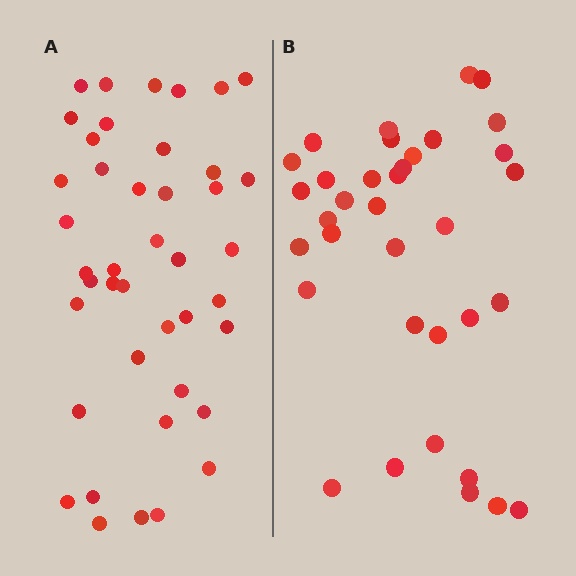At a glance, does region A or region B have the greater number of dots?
Region A (the left region) has more dots.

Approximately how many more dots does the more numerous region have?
Region A has roughly 8 or so more dots than region B.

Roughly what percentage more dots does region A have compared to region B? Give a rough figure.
About 20% more.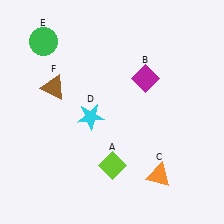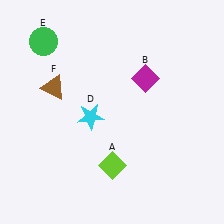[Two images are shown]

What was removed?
The orange triangle (C) was removed in Image 2.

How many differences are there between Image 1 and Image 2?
There is 1 difference between the two images.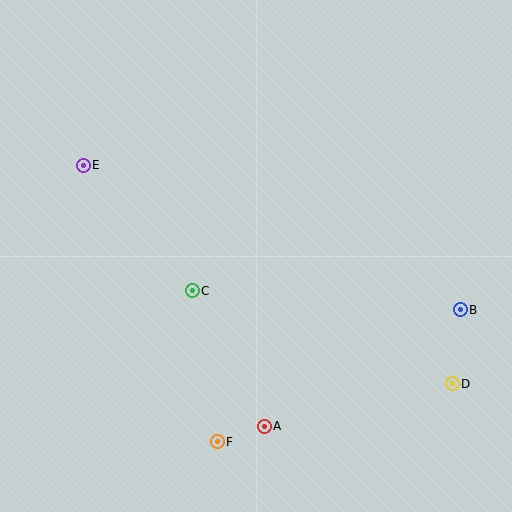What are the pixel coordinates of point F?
Point F is at (217, 442).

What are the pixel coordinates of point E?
Point E is at (83, 165).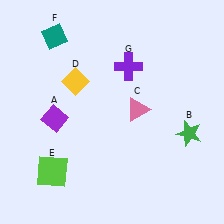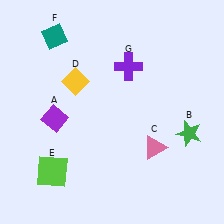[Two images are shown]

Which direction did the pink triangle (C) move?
The pink triangle (C) moved down.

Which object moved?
The pink triangle (C) moved down.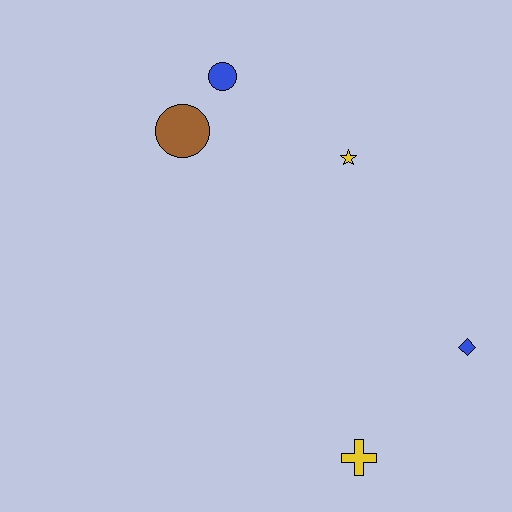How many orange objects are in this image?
There are no orange objects.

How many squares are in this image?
There are no squares.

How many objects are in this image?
There are 5 objects.